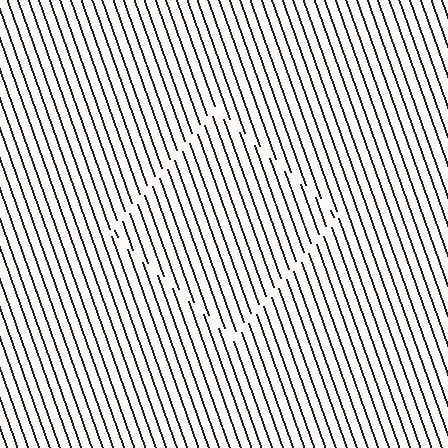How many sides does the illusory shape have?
4 sides — the line-ends trace a square.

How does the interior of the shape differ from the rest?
The interior of the shape contains the same grating, shifted by half a period — the contour is defined by the phase discontinuity where line-ends from the inner and outer gratings abut.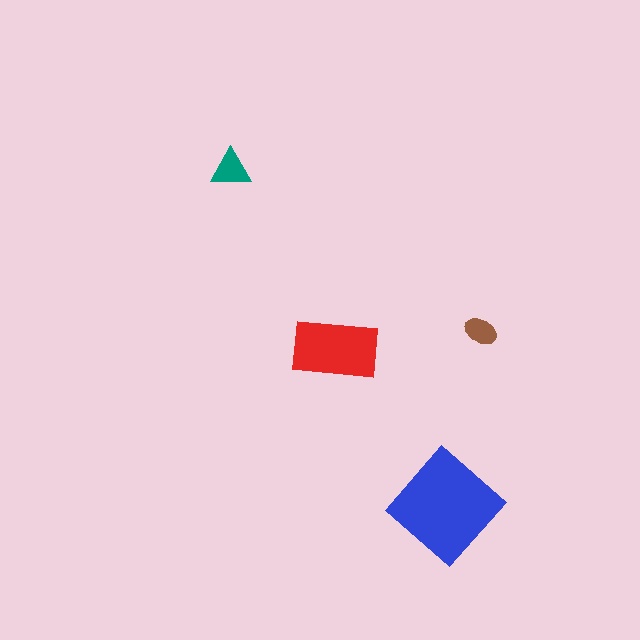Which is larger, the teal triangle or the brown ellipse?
The teal triangle.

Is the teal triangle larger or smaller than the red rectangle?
Smaller.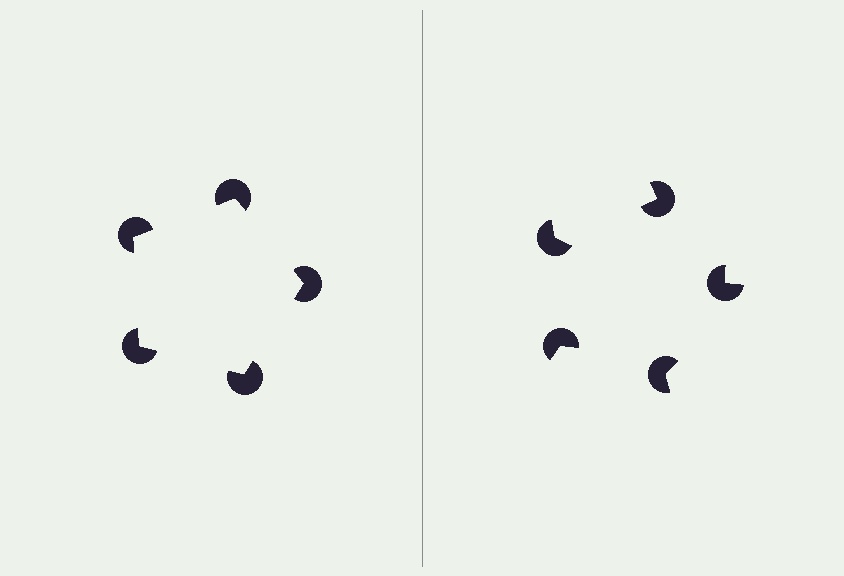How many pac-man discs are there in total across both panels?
10 — 5 on each side.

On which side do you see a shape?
An illusory pentagon appears on the left side. On the right side the wedge cuts are rotated, so no coherent shape forms.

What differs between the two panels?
The pac-man discs are positioned identically on both sides; only the wedge orientations differ. On the left they align to a pentagon; on the right they are misaligned.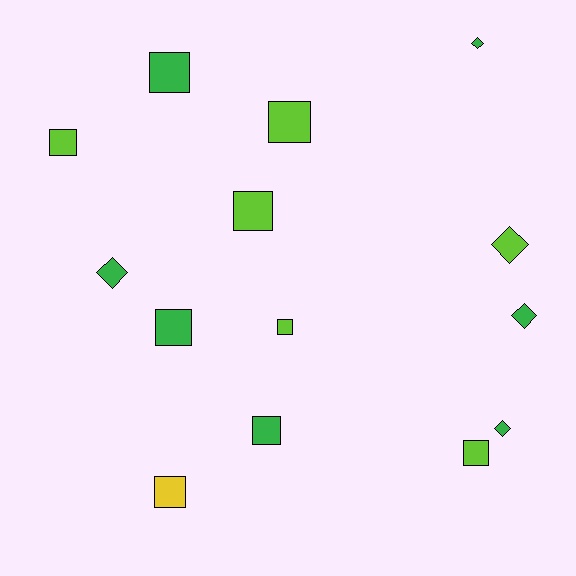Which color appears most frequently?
Green, with 7 objects.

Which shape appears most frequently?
Square, with 9 objects.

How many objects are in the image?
There are 14 objects.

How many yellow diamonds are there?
There are no yellow diamonds.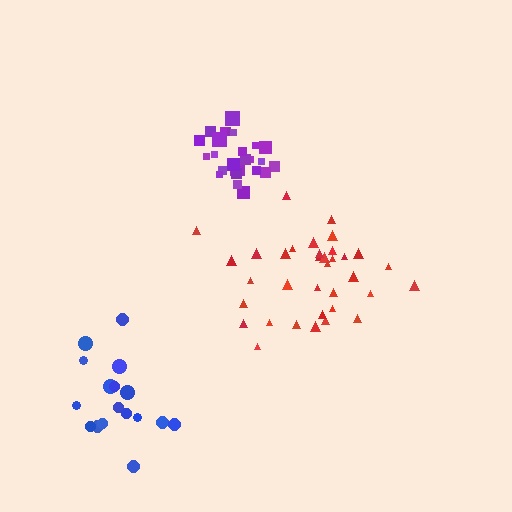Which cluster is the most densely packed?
Purple.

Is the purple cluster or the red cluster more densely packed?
Purple.